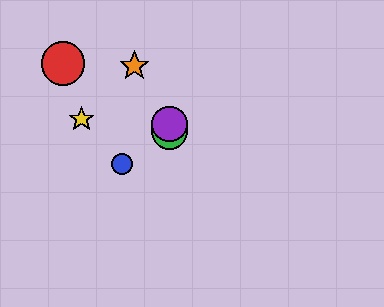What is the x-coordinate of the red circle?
The red circle is at x≈63.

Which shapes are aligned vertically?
The green circle, the purple circle are aligned vertically.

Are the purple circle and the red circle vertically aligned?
No, the purple circle is at x≈170 and the red circle is at x≈63.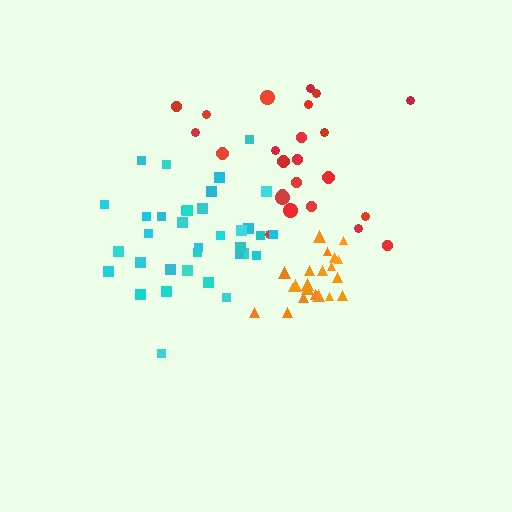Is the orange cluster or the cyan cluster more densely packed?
Orange.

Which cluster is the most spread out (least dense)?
Red.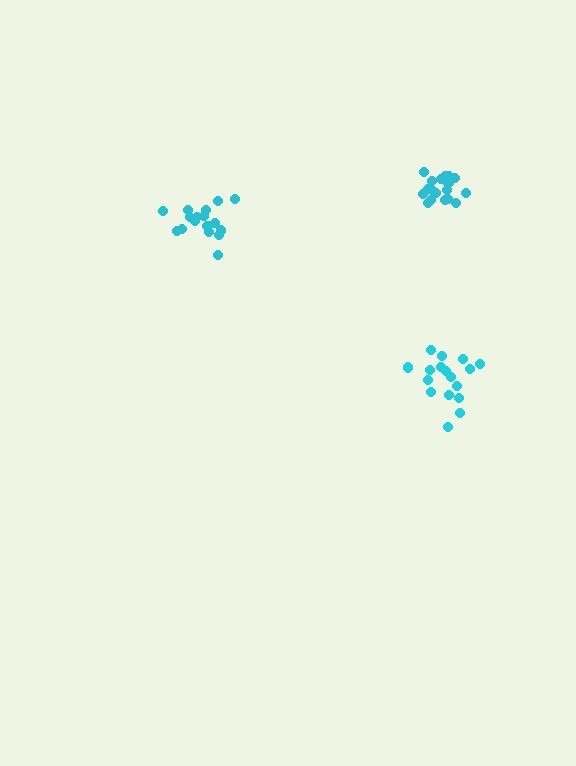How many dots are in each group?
Group 1: 17 dots, Group 2: 18 dots, Group 3: 17 dots (52 total).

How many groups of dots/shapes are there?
There are 3 groups.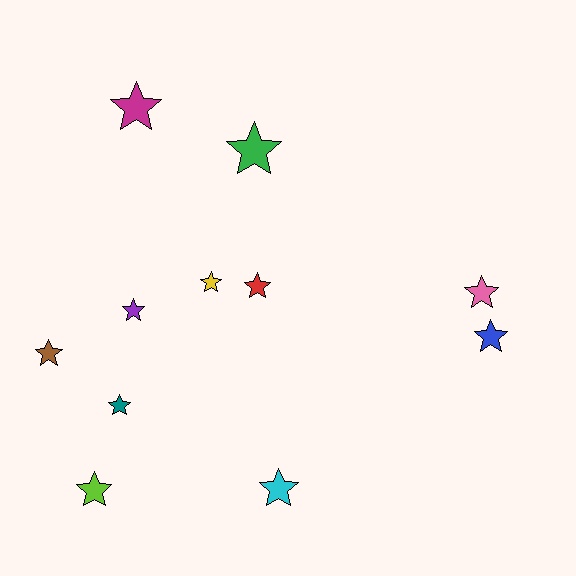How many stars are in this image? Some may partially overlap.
There are 11 stars.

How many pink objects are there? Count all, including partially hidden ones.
There is 1 pink object.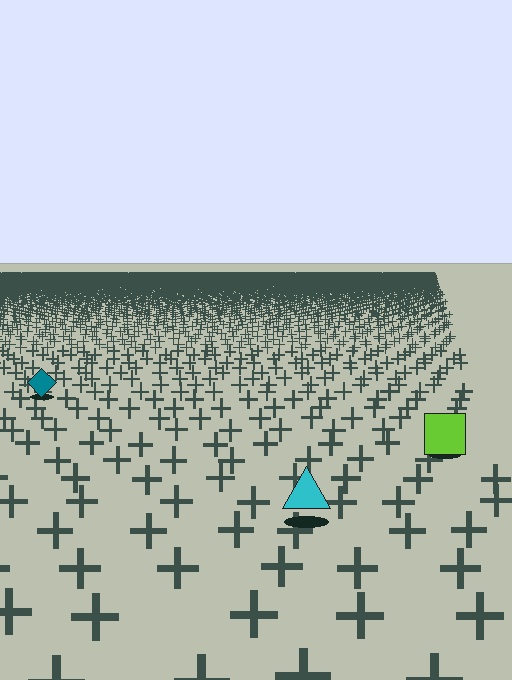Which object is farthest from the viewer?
The teal diamond is farthest from the viewer. It appears smaller and the ground texture around it is denser.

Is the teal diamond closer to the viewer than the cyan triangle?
No. The cyan triangle is closer — you can tell from the texture gradient: the ground texture is coarser near it.